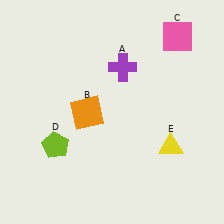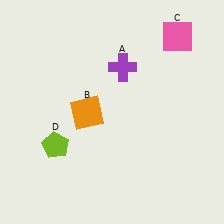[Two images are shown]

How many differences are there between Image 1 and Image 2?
There is 1 difference between the two images.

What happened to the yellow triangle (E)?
The yellow triangle (E) was removed in Image 2. It was in the bottom-right area of Image 1.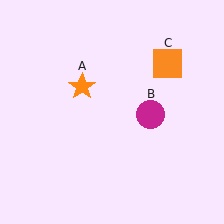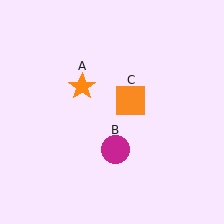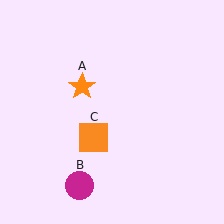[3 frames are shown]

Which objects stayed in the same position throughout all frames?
Orange star (object A) remained stationary.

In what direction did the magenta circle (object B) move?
The magenta circle (object B) moved down and to the left.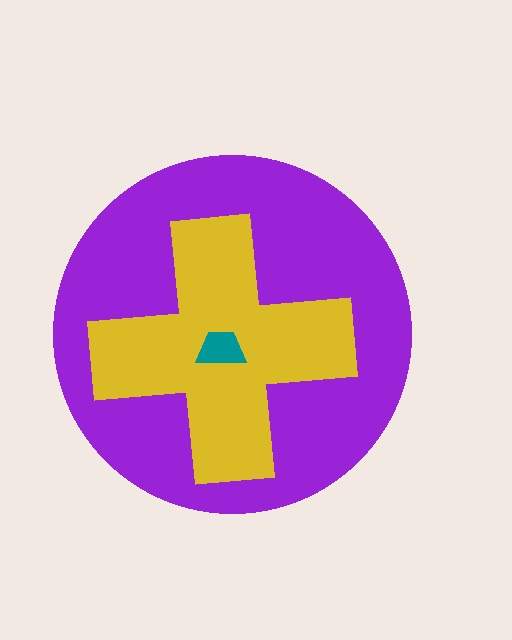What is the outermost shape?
The purple circle.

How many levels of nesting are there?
3.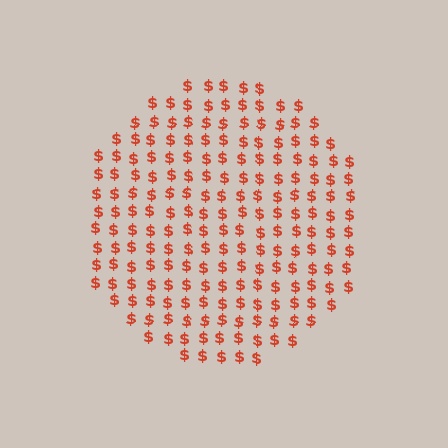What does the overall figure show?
The overall figure shows a circle.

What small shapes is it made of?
It is made of small dollar signs.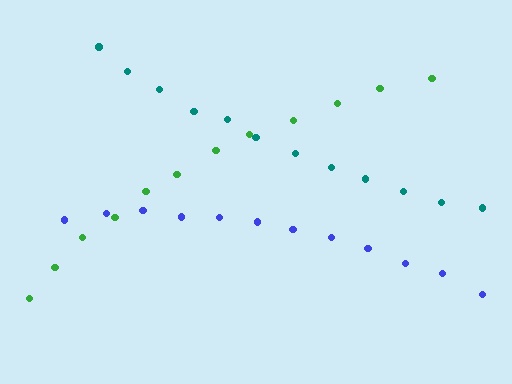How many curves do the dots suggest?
There are 3 distinct paths.